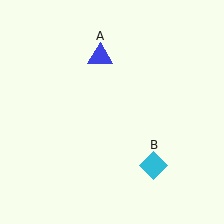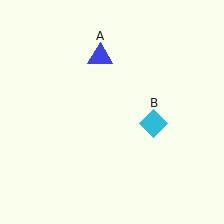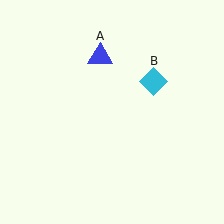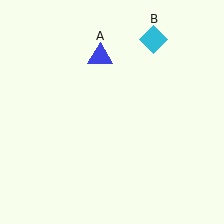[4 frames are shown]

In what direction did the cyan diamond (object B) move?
The cyan diamond (object B) moved up.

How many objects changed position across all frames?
1 object changed position: cyan diamond (object B).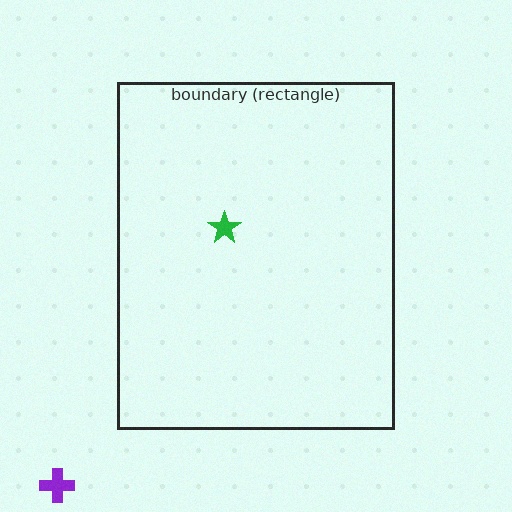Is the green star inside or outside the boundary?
Inside.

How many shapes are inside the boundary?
1 inside, 1 outside.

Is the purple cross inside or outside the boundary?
Outside.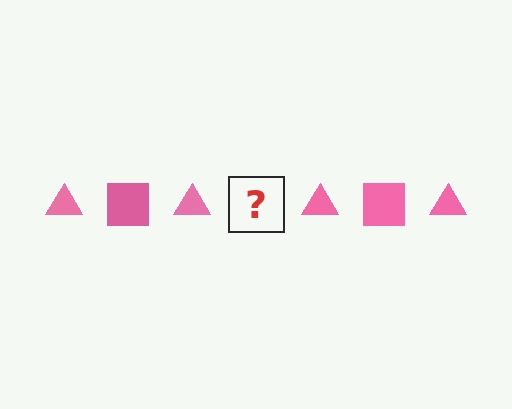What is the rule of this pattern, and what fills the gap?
The rule is that the pattern cycles through triangle, square shapes in pink. The gap should be filled with a pink square.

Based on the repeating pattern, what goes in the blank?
The blank should be a pink square.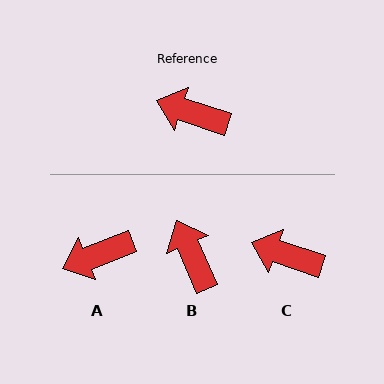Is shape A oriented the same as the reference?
No, it is off by about 40 degrees.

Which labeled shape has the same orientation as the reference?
C.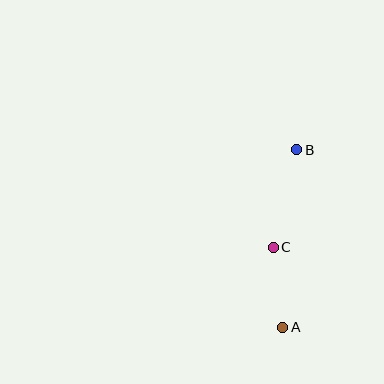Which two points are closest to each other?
Points A and C are closest to each other.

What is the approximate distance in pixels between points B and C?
The distance between B and C is approximately 101 pixels.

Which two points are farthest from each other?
Points A and B are farthest from each other.